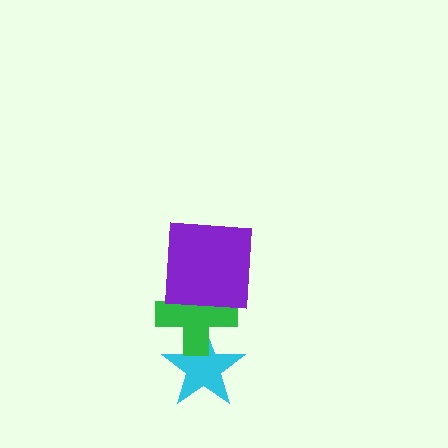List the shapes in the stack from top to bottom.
From top to bottom: the purple square, the green cross, the cyan star.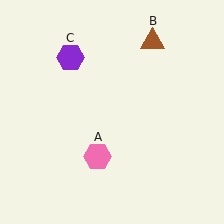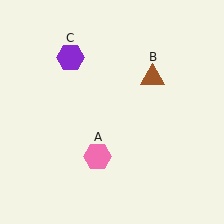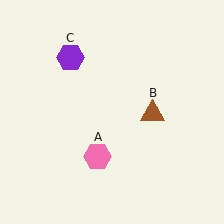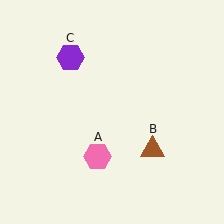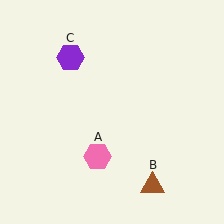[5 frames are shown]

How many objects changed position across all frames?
1 object changed position: brown triangle (object B).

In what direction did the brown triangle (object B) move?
The brown triangle (object B) moved down.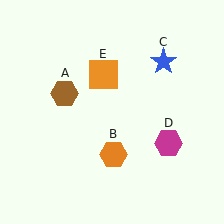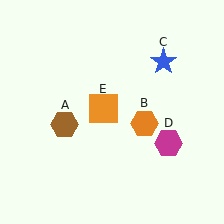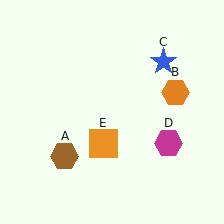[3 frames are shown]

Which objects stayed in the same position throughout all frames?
Blue star (object C) and magenta hexagon (object D) remained stationary.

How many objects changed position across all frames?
3 objects changed position: brown hexagon (object A), orange hexagon (object B), orange square (object E).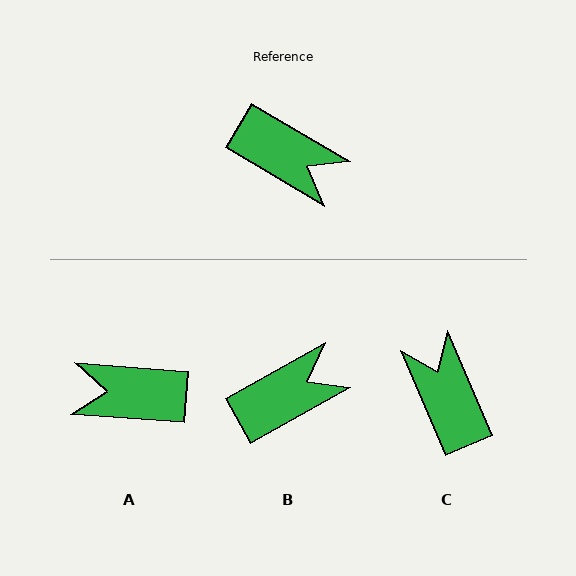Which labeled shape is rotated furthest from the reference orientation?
A, about 154 degrees away.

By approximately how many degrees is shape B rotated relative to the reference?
Approximately 60 degrees counter-clockwise.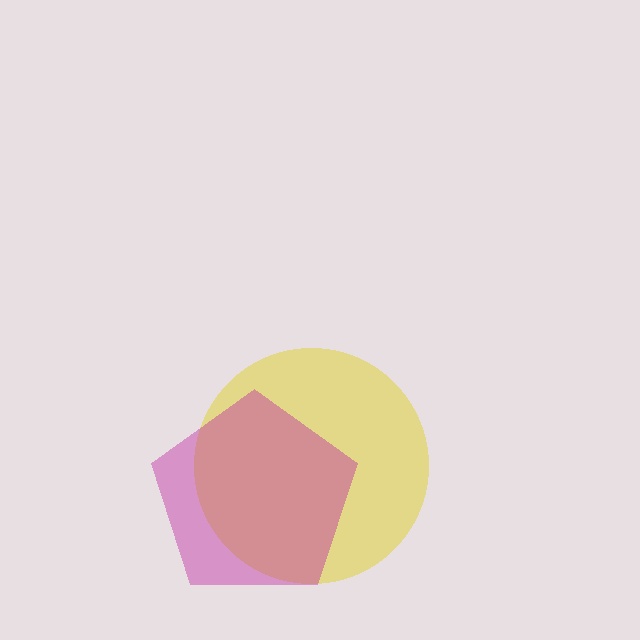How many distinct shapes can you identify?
There are 2 distinct shapes: a yellow circle, a magenta pentagon.